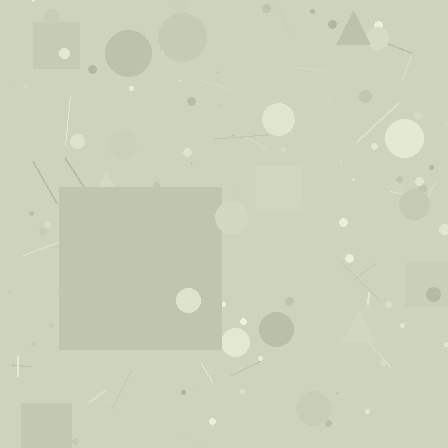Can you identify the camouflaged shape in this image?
The camouflaged shape is a square.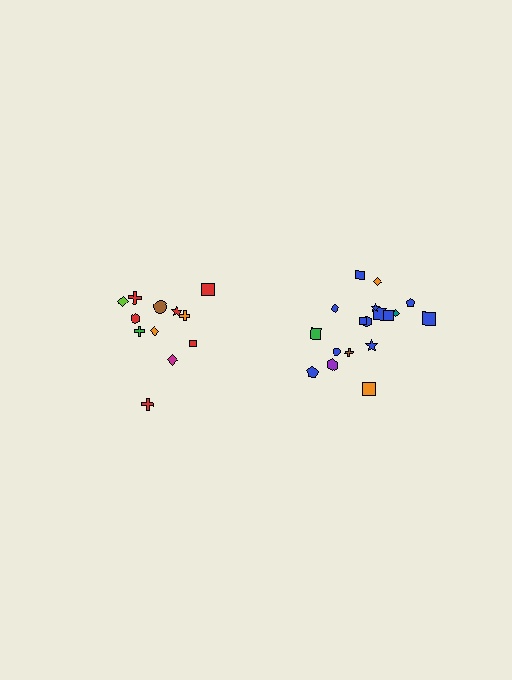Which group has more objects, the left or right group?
The right group.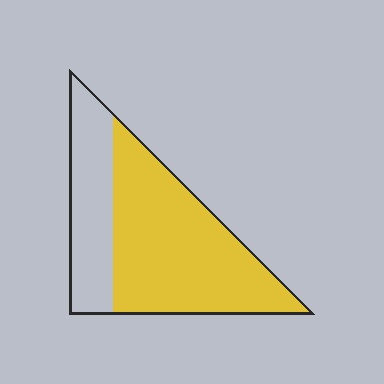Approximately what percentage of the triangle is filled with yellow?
Approximately 65%.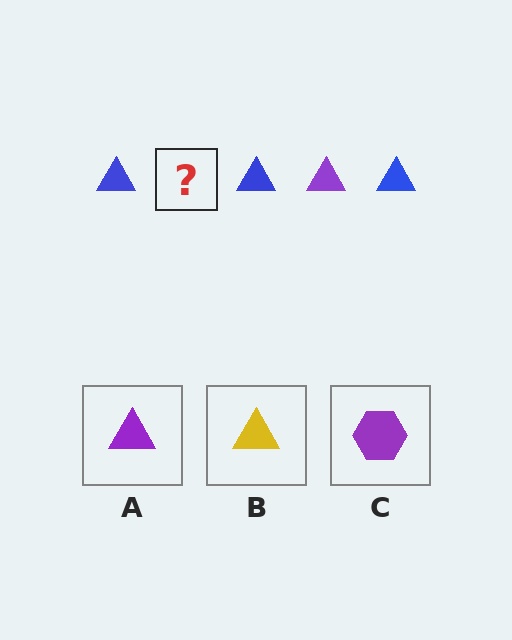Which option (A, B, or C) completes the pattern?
A.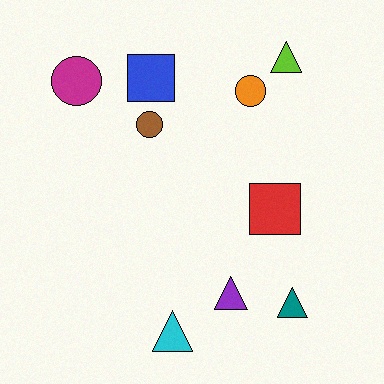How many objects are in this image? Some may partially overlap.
There are 9 objects.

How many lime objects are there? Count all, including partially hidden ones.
There is 1 lime object.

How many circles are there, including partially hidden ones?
There are 3 circles.